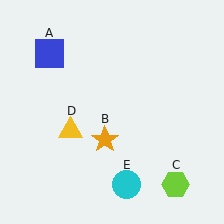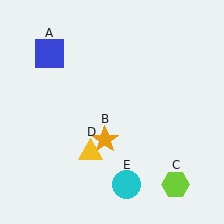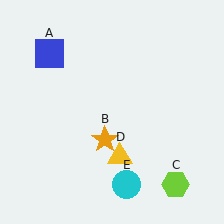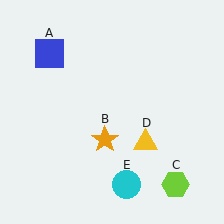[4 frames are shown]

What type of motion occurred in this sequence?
The yellow triangle (object D) rotated counterclockwise around the center of the scene.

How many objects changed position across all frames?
1 object changed position: yellow triangle (object D).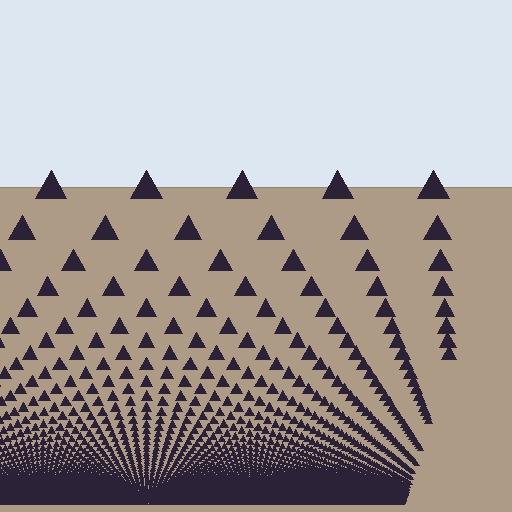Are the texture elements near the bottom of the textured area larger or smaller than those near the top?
Smaller. The gradient is inverted — elements near the bottom are smaller and denser.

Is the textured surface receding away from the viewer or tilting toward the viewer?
The surface appears to tilt toward the viewer. Texture elements get larger and sparser toward the top.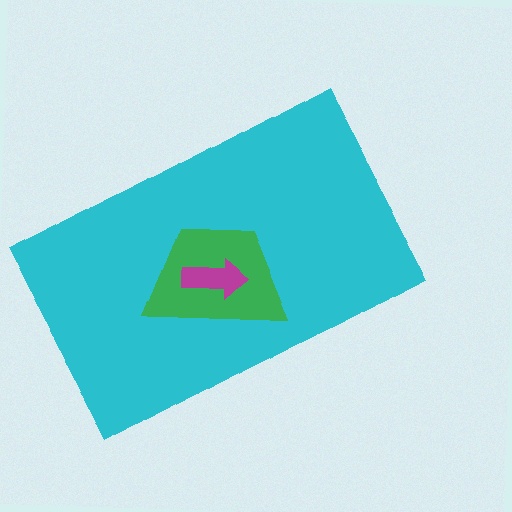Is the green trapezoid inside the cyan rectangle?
Yes.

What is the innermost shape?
The magenta arrow.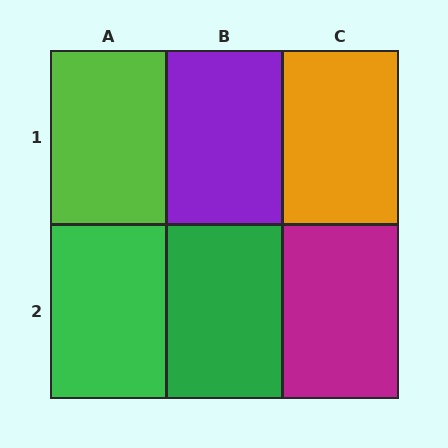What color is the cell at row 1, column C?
Orange.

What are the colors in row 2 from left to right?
Green, green, magenta.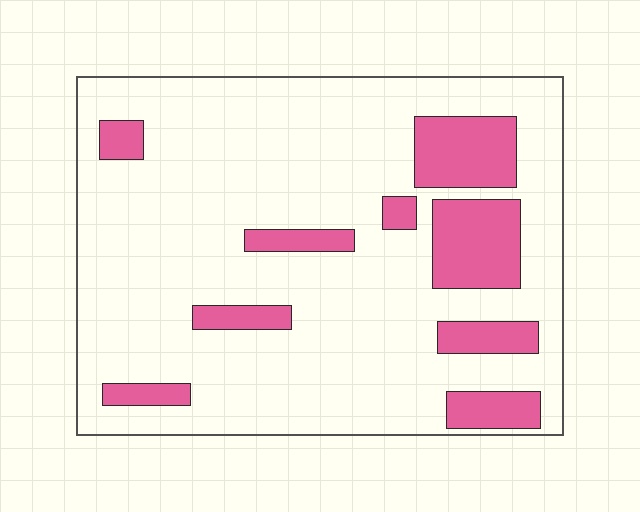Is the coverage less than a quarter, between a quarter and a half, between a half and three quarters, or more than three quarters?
Less than a quarter.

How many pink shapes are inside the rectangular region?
9.